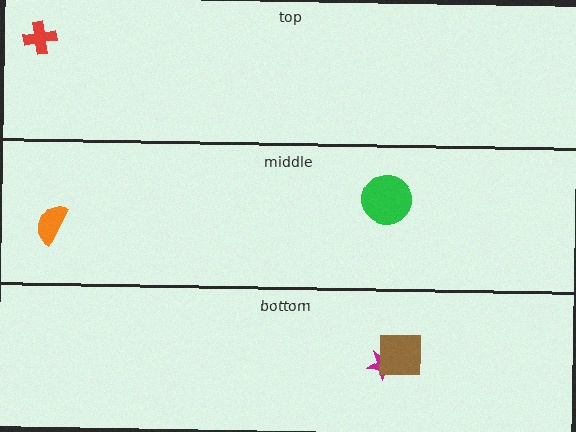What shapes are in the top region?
The red cross.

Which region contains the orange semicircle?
The middle region.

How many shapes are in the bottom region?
2.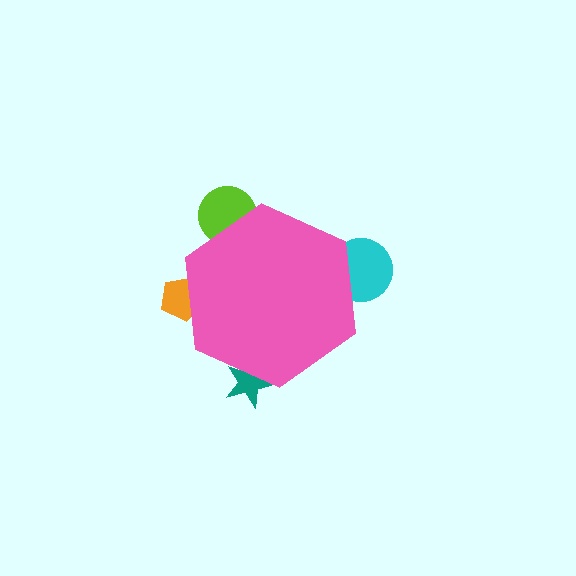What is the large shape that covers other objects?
A pink hexagon.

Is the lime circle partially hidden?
Yes, the lime circle is partially hidden behind the pink hexagon.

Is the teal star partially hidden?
Yes, the teal star is partially hidden behind the pink hexagon.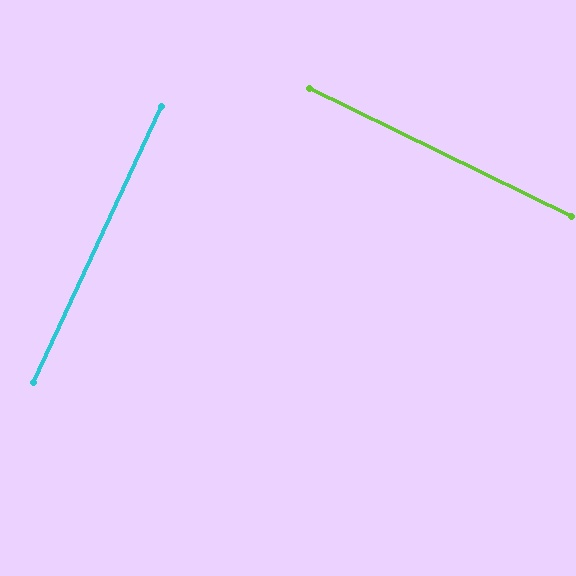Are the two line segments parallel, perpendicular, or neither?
Perpendicular — they meet at approximately 89°.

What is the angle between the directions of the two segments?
Approximately 89 degrees.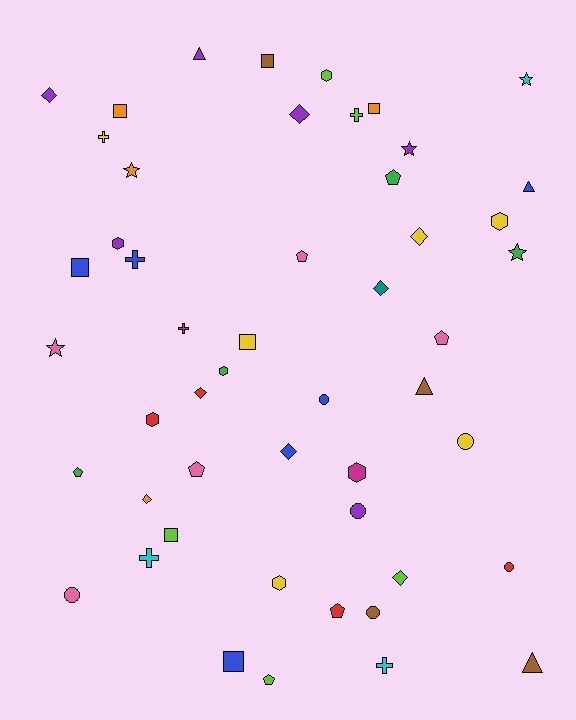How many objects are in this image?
There are 50 objects.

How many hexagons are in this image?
There are 7 hexagons.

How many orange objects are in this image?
There are 4 orange objects.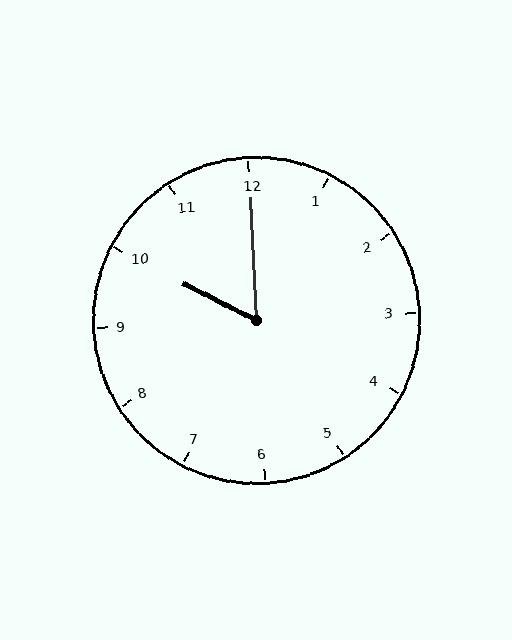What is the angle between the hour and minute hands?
Approximately 60 degrees.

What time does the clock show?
10:00.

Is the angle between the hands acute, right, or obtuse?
It is acute.